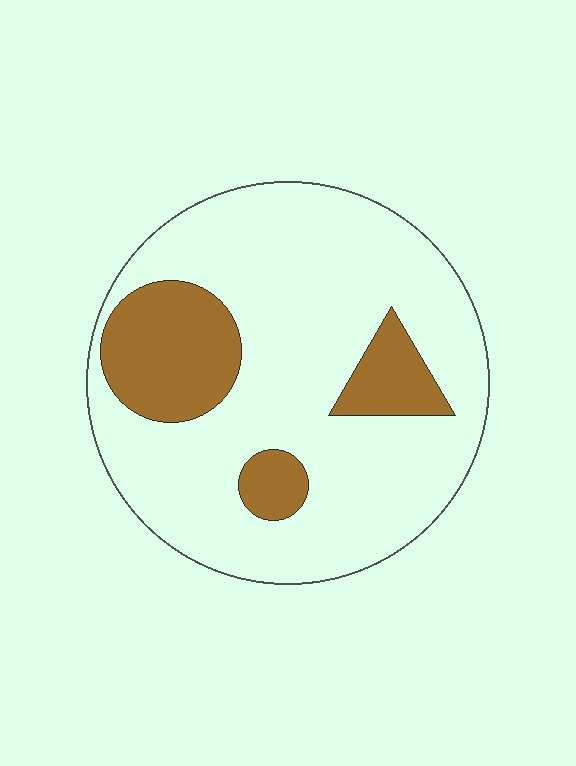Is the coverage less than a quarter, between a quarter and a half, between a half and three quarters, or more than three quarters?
Less than a quarter.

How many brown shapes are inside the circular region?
3.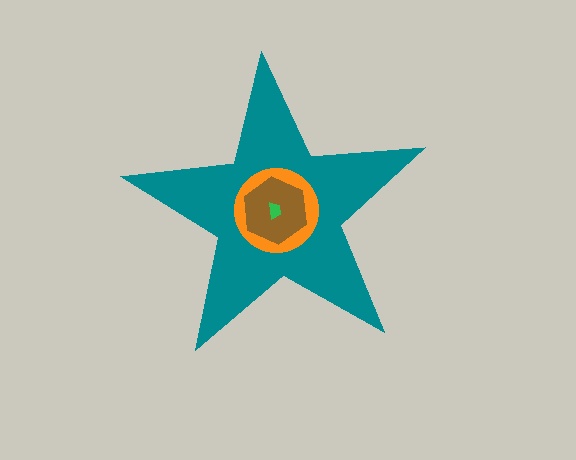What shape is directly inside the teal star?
The orange circle.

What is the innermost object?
The green trapezoid.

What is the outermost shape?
The teal star.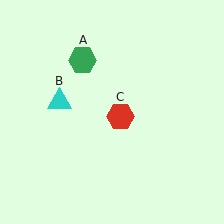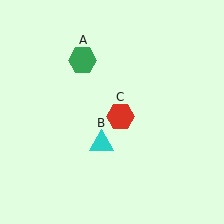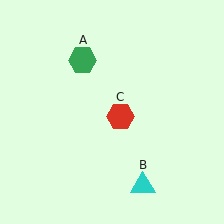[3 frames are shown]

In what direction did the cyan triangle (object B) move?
The cyan triangle (object B) moved down and to the right.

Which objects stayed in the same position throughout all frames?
Green hexagon (object A) and red hexagon (object C) remained stationary.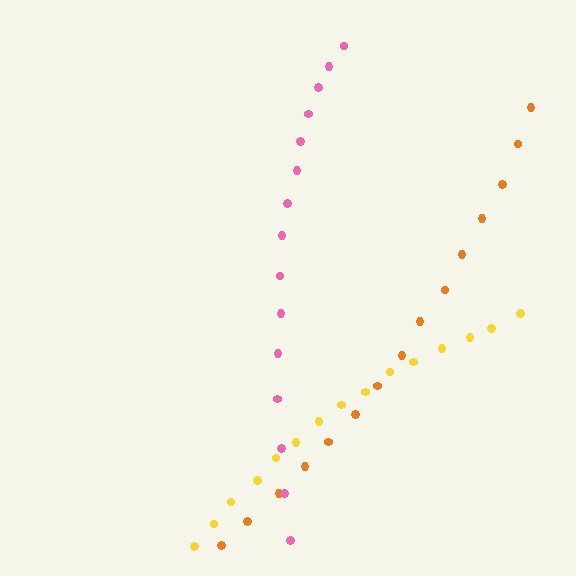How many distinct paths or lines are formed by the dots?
There are 3 distinct paths.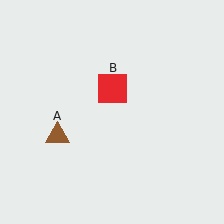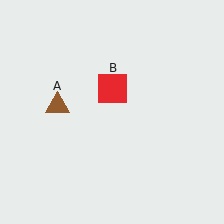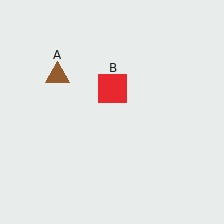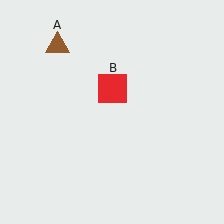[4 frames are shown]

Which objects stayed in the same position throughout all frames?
Red square (object B) remained stationary.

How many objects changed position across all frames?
1 object changed position: brown triangle (object A).